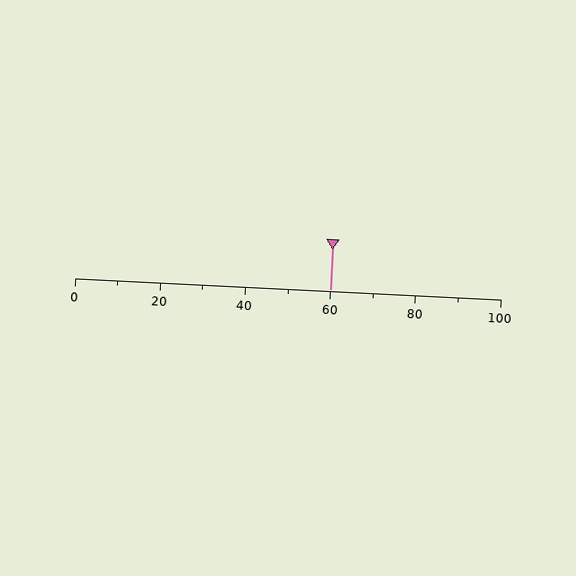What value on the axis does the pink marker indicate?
The marker indicates approximately 60.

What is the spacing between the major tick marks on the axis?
The major ticks are spaced 20 apart.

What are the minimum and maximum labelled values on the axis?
The axis runs from 0 to 100.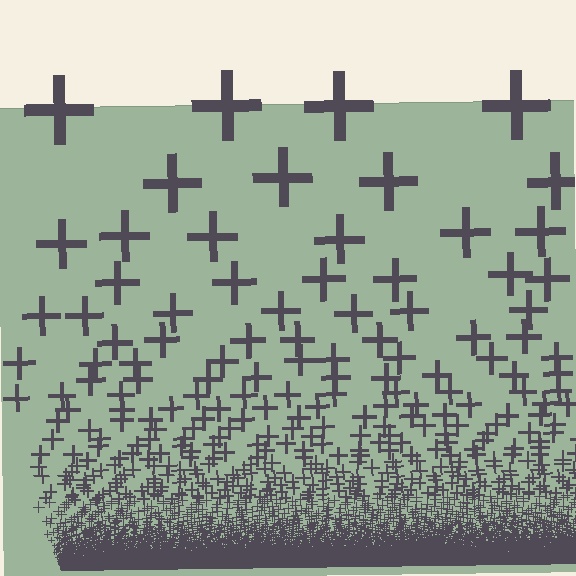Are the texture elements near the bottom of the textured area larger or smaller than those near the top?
Smaller. The gradient is inverted — elements near the bottom are smaller and denser.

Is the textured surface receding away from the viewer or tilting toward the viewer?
The surface appears to tilt toward the viewer. Texture elements get larger and sparser toward the top.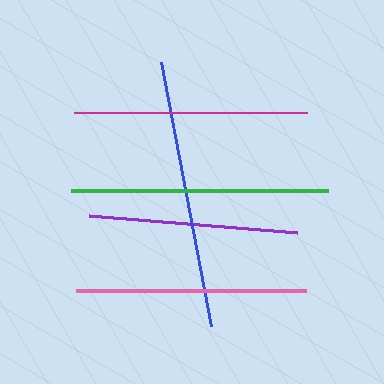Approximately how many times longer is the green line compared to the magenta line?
The green line is approximately 1.1 times the length of the magenta line.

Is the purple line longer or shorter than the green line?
The green line is longer than the purple line.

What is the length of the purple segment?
The purple segment is approximately 208 pixels long.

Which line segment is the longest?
The blue line is the longest at approximately 269 pixels.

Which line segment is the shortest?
The purple line is the shortest at approximately 208 pixels.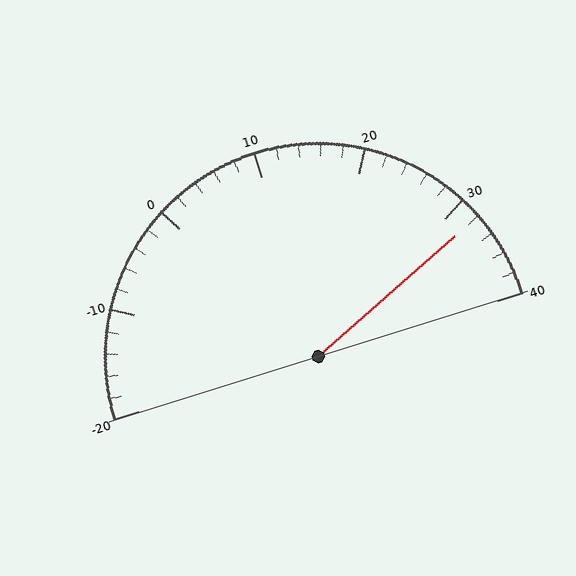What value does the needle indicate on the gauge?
The needle indicates approximately 32.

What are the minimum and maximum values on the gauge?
The gauge ranges from -20 to 40.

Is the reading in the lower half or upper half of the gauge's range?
The reading is in the upper half of the range (-20 to 40).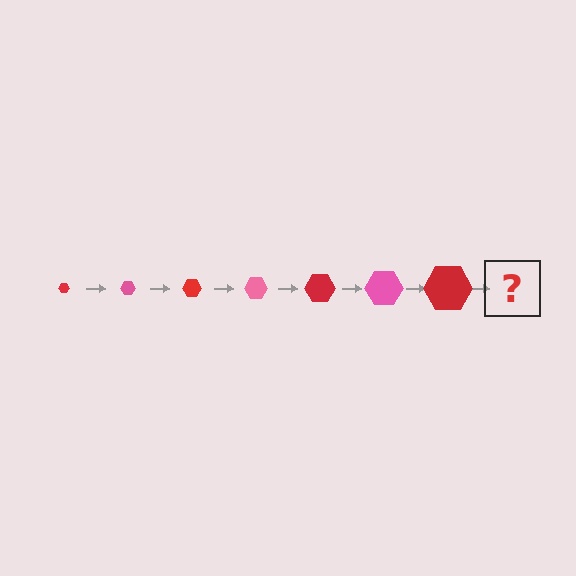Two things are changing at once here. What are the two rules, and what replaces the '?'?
The two rules are that the hexagon grows larger each step and the color cycles through red and pink. The '?' should be a pink hexagon, larger than the previous one.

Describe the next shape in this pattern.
It should be a pink hexagon, larger than the previous one.